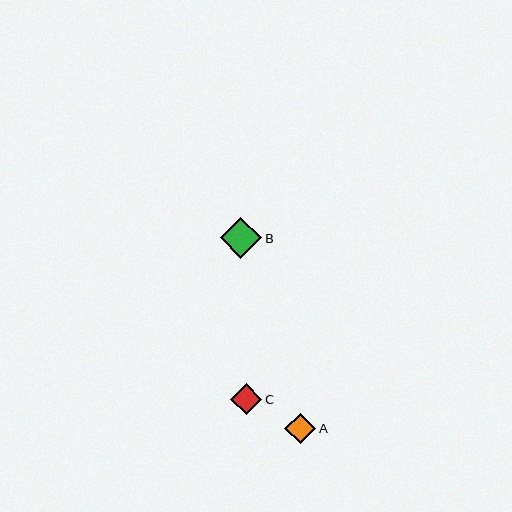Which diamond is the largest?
Diamond B is the largest with a size of approximately 41 pixels.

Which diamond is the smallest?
Diamond A is the smallest with a size of approximately 31 pixels.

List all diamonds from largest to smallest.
From largest to smallest: B, C, A.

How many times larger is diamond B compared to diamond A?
Diamond B is approximately 1.3 times the size of diamond A.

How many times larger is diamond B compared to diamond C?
Diamond B is approximately 1.3 times the size of diamond C.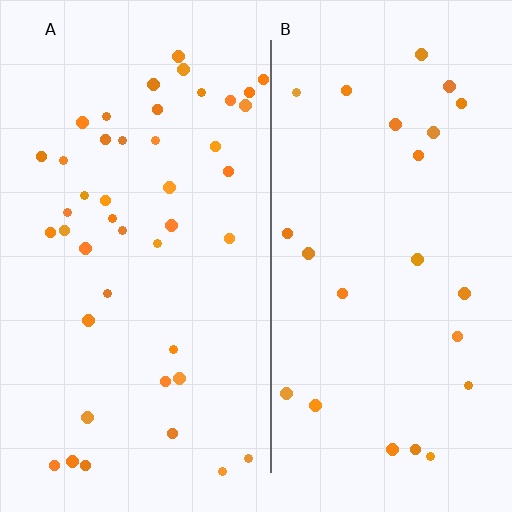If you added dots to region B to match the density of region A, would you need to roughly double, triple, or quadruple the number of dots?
Approximately double.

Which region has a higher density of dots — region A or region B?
A (the left).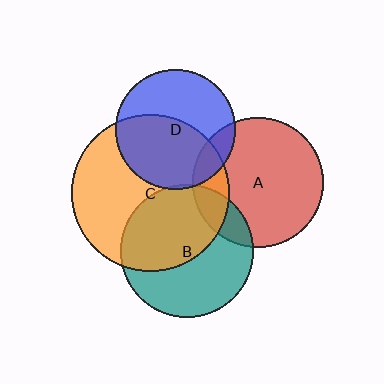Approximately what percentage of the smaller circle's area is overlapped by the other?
Approximately 15%.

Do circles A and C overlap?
Yes.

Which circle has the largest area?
Circle C (orange).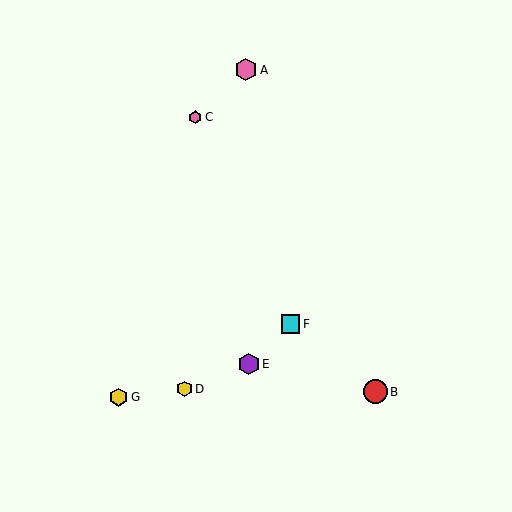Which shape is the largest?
The red circle (labeled B) is the largest.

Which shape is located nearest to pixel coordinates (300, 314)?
The cyan square (labeled F) at (291, 324) is nearest to that location.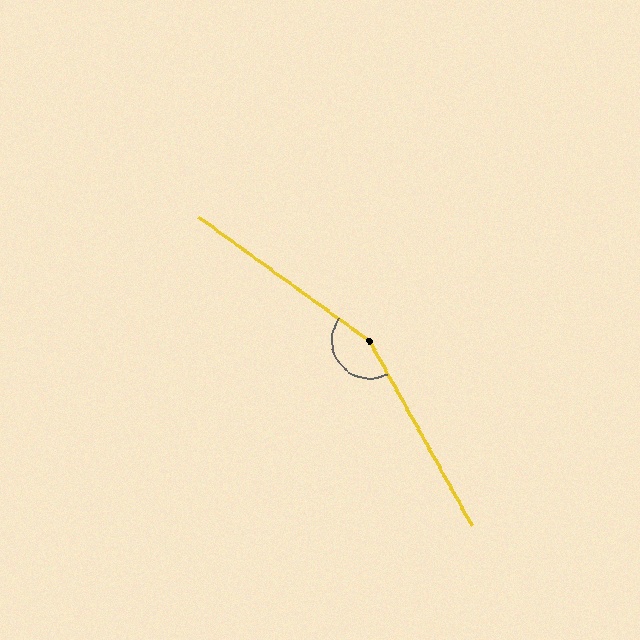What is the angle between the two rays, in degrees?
Approximately 155 degrees.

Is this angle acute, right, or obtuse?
It is obtuse.